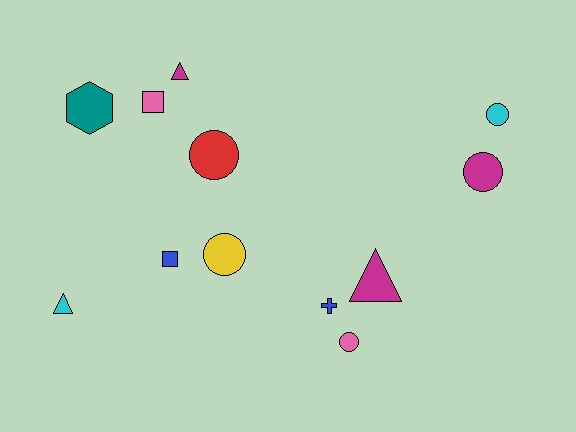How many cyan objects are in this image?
There are 2 cyan objects.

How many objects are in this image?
There are 12 objects.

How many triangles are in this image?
There are 3 triangles.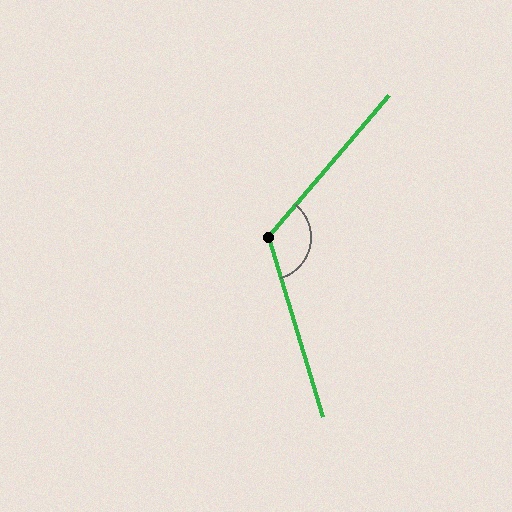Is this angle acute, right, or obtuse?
It is obtuse.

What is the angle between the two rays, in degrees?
Approximately 123 degrees.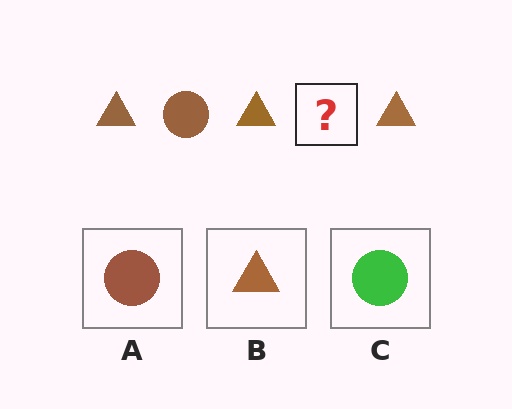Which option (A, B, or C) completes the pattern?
A.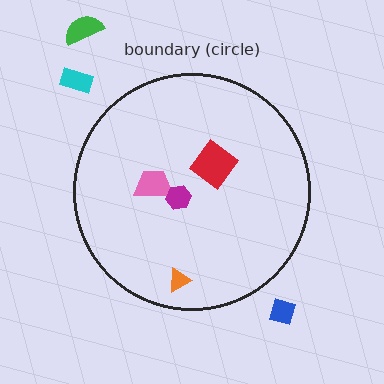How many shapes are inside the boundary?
4 inside, 3 outside.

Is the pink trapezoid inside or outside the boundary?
Inside.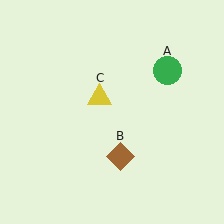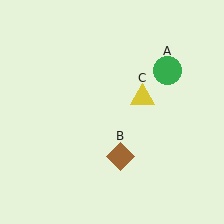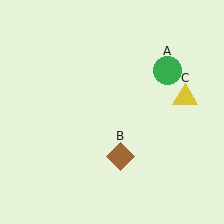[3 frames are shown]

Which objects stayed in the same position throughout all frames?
Green circle (object A) and brown diamond (object B) remained stationary.